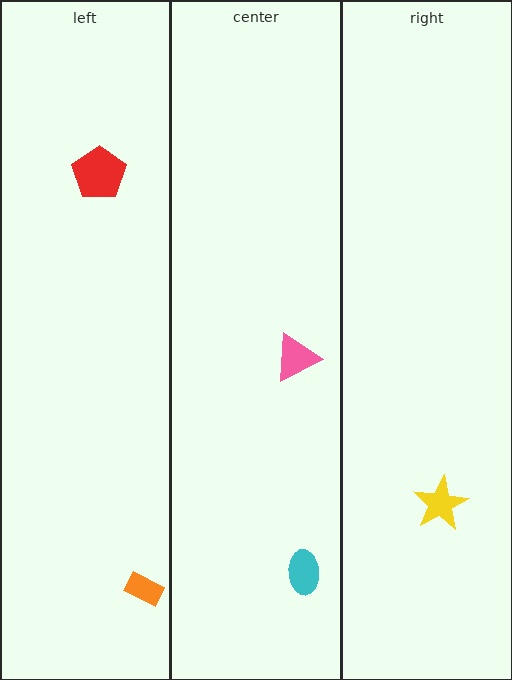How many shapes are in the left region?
2.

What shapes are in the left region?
The red pentagon, the orange rectangle.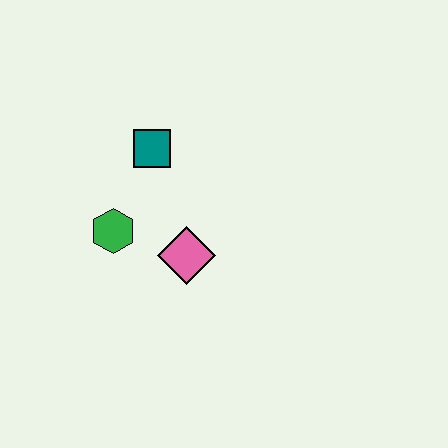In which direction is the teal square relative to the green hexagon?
The teal square is above the green hexagon.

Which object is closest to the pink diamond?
The green hexagon is closest to the pink diamond.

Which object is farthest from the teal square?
The pink diamond is farthest from the teal square.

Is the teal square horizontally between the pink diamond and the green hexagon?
Yes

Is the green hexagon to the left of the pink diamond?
Yes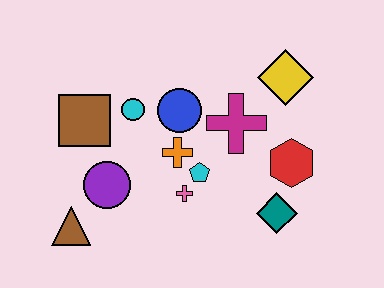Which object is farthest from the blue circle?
The brown triangle is farthest from the blue circle.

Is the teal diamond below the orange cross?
Yes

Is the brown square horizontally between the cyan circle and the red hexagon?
No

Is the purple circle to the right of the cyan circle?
No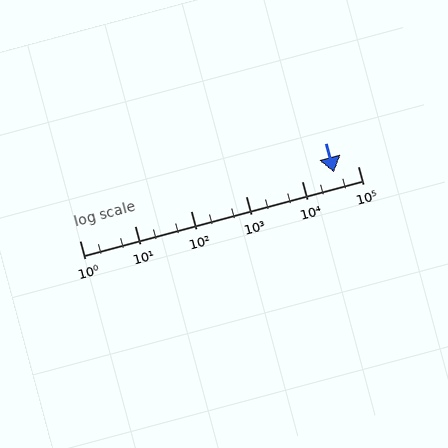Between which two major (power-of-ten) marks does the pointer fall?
The pointer is between 10000 and 100000.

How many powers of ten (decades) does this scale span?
The scale spans 5 decades, from 1 to 100000.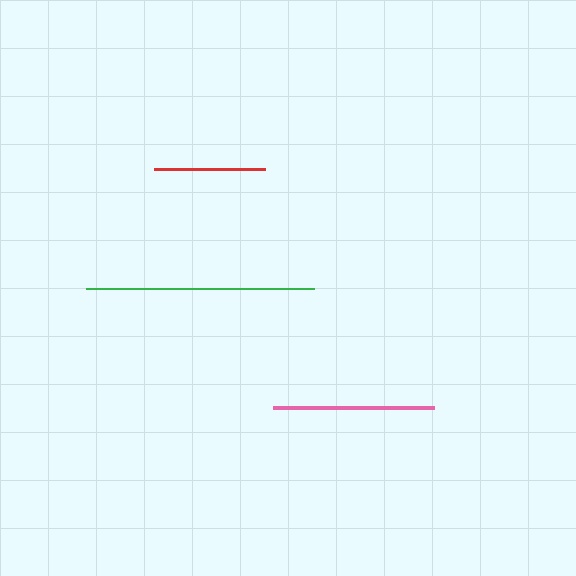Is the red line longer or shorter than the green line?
The green line is longer than the red line.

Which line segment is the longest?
The green line is the longest at approximately 229 pixels.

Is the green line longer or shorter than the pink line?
The green line is longer than the pink line.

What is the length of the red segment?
The red segment is approximately 111 pixels long.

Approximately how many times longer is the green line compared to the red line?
The green line is approximately 2.1 times the length of the red line.